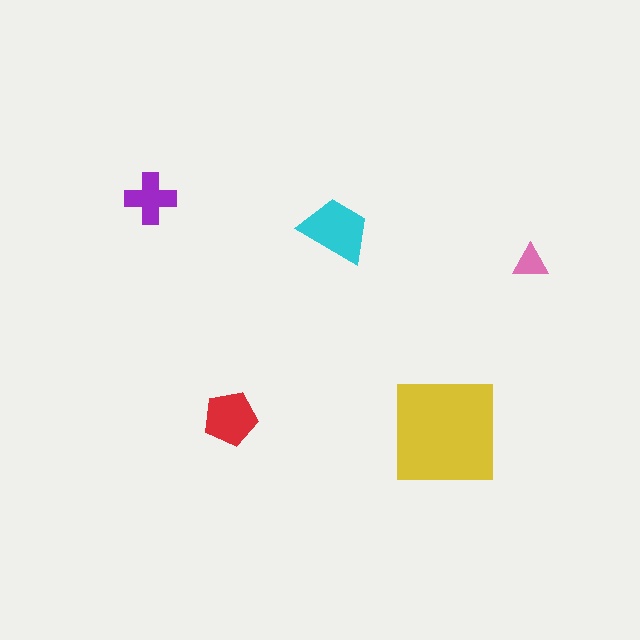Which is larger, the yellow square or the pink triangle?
The yellow square.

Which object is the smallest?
The pink triangle.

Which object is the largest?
The yellow square.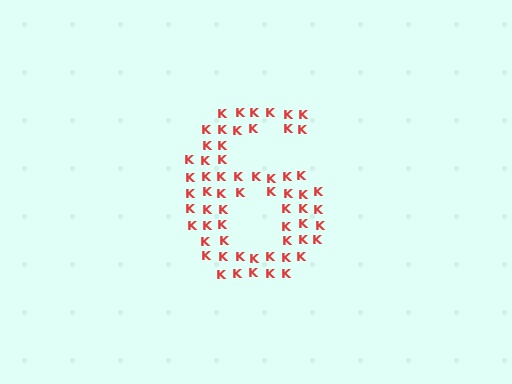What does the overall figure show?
The overall figure shows the digit 6.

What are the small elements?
The small elements are letter K's.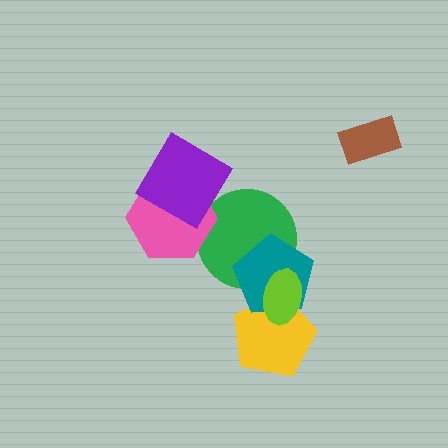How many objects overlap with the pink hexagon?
2 objects overlap with the pink hexagon.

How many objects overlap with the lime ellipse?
3 objects overlap with the lime ellipse.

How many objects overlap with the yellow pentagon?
2 objects overlap with the yellow pentagon.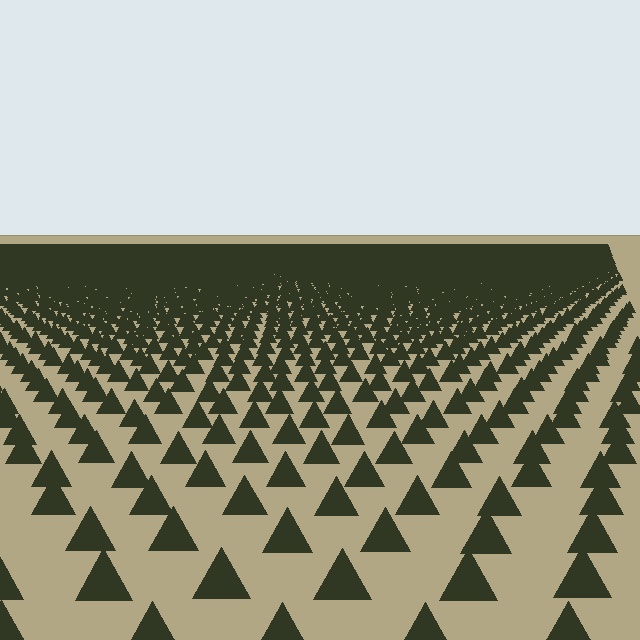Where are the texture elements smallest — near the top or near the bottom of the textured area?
Near the top.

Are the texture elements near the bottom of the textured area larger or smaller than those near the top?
Larger. Near the bottom, elements are closer to the viewer and appear at a bigger on-screen size.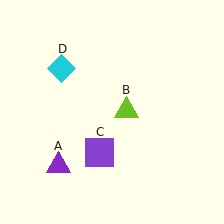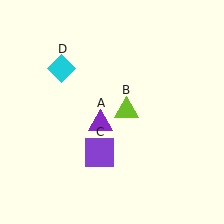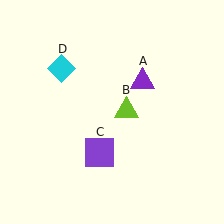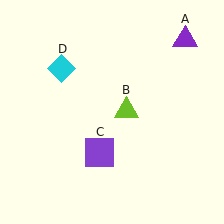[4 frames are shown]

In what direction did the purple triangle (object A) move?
The purple triangle (object A) moved up and to the right.